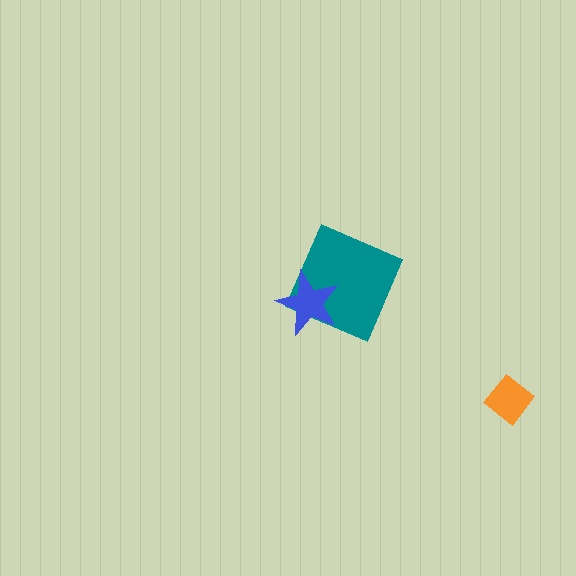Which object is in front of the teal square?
The blue star is in front of the teal square.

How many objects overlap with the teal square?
1 object overlaps with the teal square.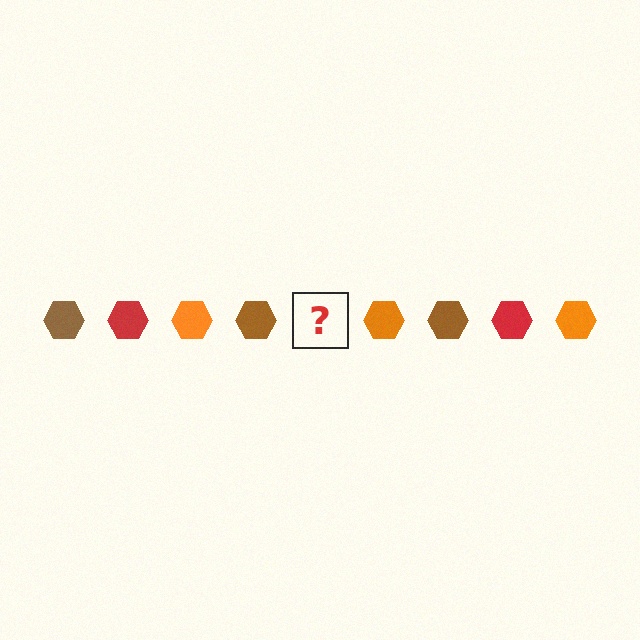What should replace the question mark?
The question mark should be replaced with a red hexagon.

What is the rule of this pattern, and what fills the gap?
The rule is that the pattern cycles through brown, red, orange hexagons. The gap should be filled with a red hexagon.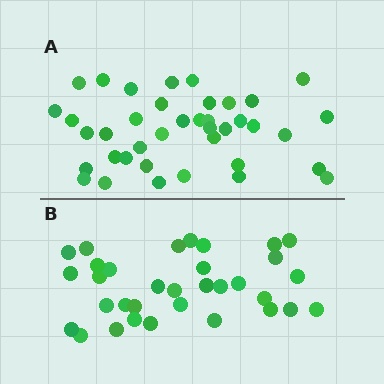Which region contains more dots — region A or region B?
Region A (the top region) has more dots.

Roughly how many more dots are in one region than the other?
Region A has about 6 more dots than region B.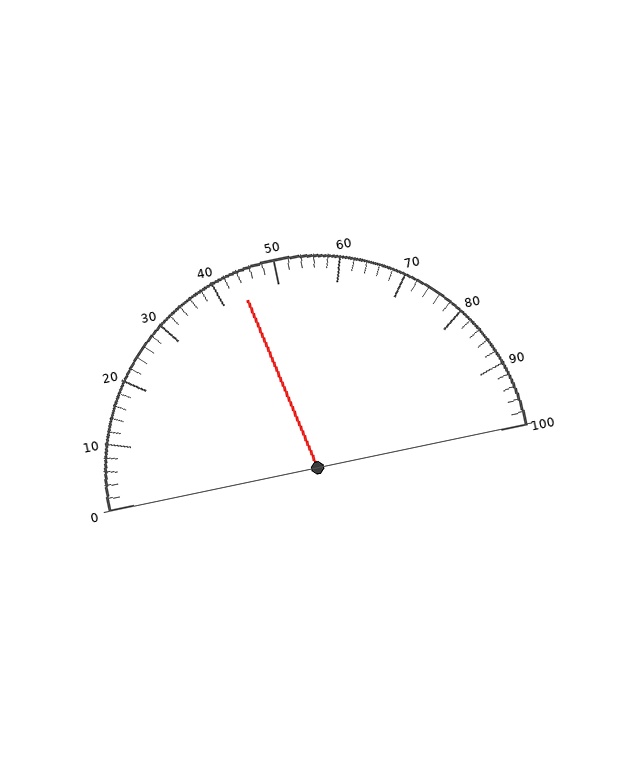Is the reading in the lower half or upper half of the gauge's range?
The reading is in the lower half of the range (0 to 100).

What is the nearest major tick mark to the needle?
The nearest major tick mark is 40.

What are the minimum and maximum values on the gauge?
The gauge ranges from 0 to 100.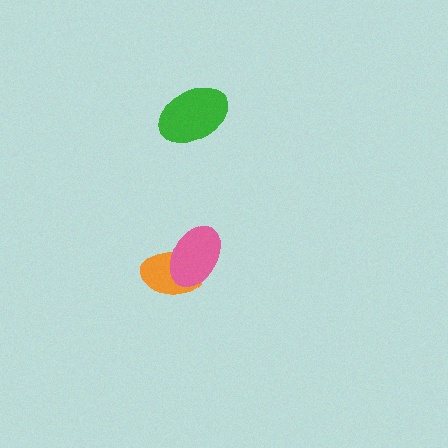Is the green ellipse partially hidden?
No, no other shape covers it.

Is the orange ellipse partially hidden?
Yes, it is partially covered by another shape.